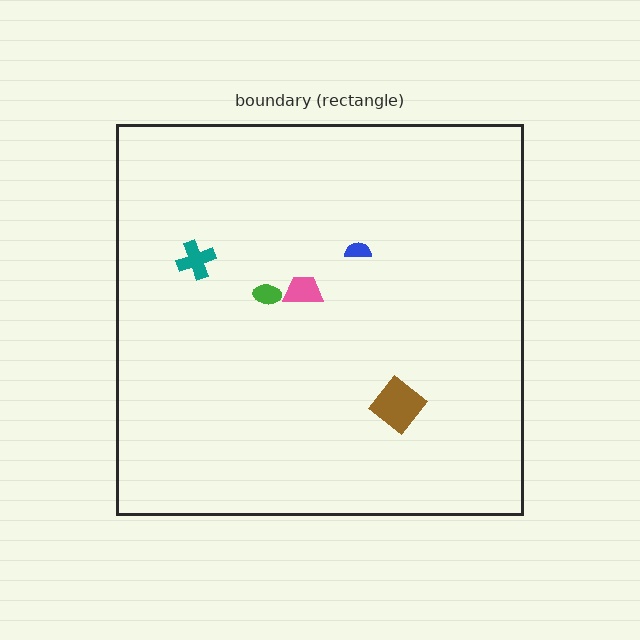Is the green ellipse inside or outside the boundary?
Inside.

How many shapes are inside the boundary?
5 inside, 0 outside.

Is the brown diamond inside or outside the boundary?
Inside.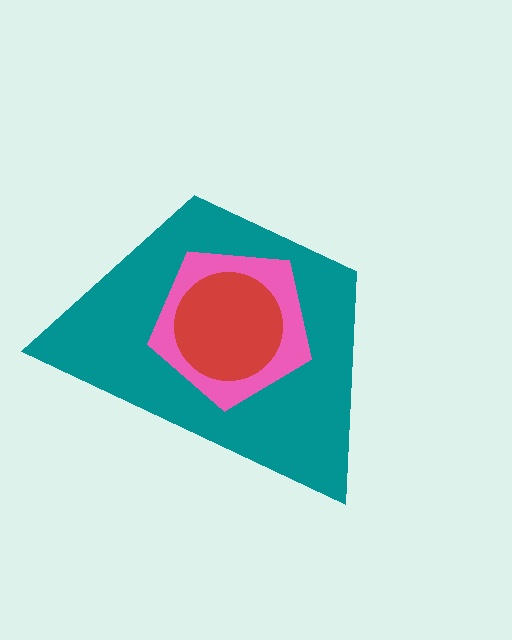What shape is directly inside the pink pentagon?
The red circle.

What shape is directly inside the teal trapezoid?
The pink pentagon.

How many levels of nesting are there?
3.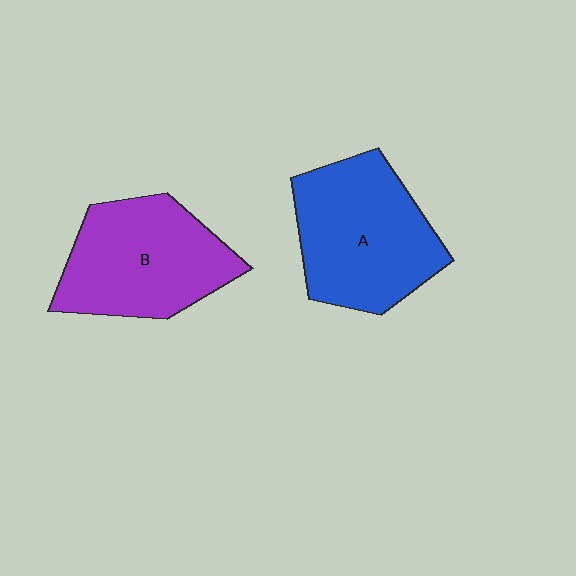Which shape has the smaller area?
Shape B (purple).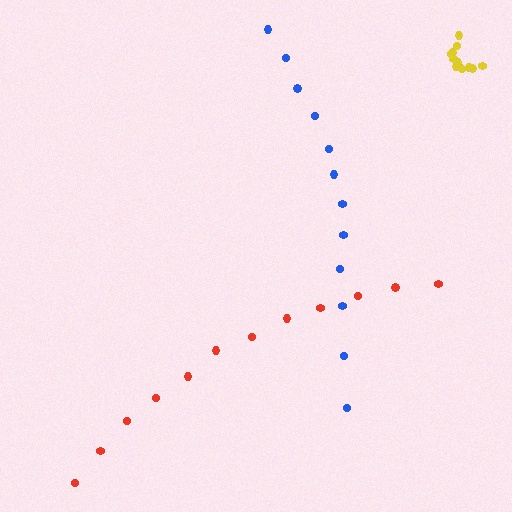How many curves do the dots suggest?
There are 3 distinct paths.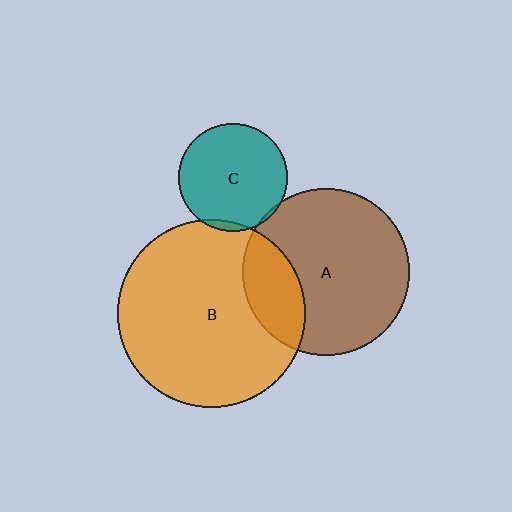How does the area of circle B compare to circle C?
Approximately 3.0 times.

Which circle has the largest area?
Circle B (orange).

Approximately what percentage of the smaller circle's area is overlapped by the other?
Approximately 5%.